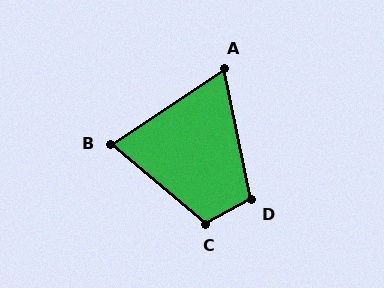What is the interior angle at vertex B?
Approximately 74 degrees (acute).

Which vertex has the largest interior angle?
C, at approximately 112 degrees.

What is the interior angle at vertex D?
Approximately 106 degrees (obtuse).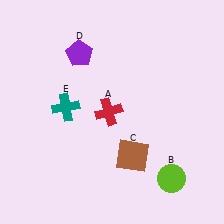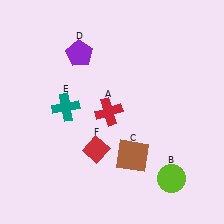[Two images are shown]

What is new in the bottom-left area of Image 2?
A red diamond (F) was added in the bottom-left area of Image 2.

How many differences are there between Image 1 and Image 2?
There is 1 difference between the two images.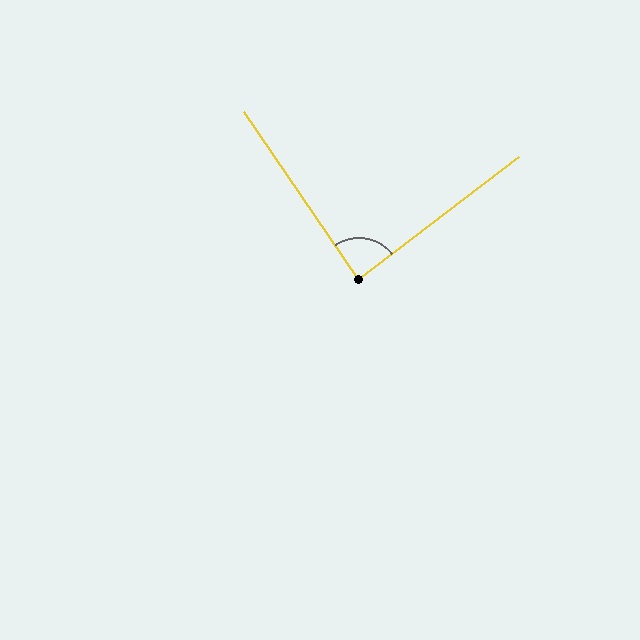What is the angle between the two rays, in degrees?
Approximately 87 degrees.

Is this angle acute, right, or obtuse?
It is approximately a right angle.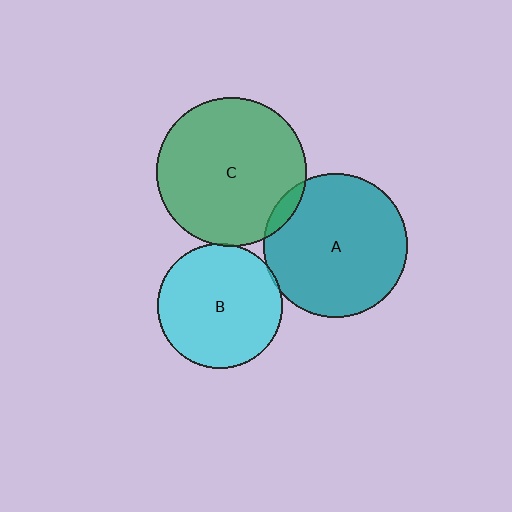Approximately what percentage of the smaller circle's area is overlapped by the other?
Approximately 5%.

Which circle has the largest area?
Circle C (green).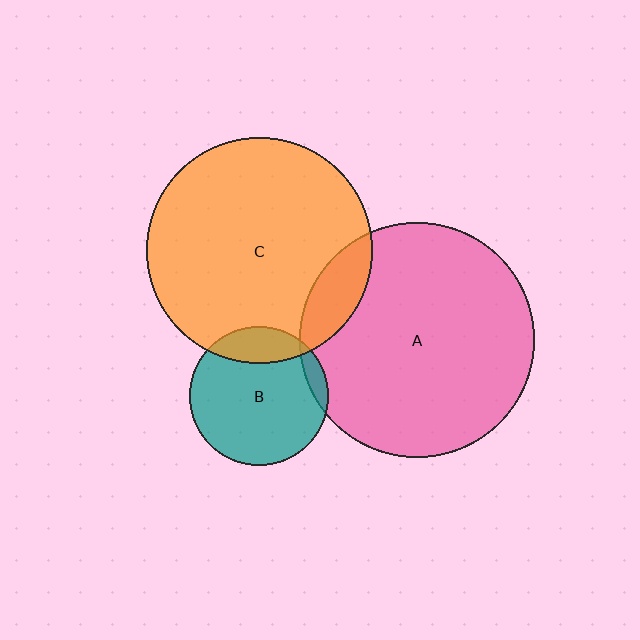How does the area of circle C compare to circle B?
Approximately 2.6 times.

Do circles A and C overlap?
Yes.